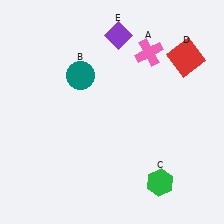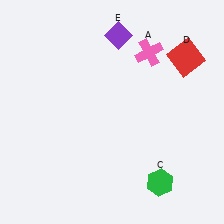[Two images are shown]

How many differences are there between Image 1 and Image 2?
There is 1 difference between the two images.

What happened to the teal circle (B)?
The teal circle (B) was removed in Image 2. It was in the top-left area of Image 1.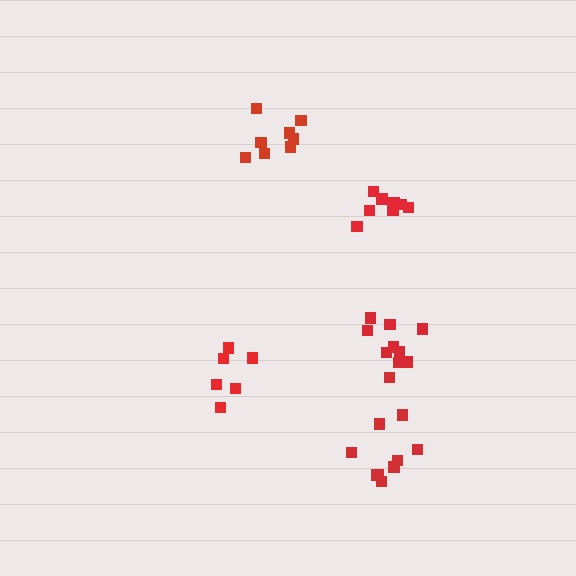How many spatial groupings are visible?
There are 5 spatial groupings.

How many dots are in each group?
Group 1: 6 dots, Group 2: 9 dots, Group 3: 8 dots, Group 4: 8 dots, Group 5: 10 dots (41 total).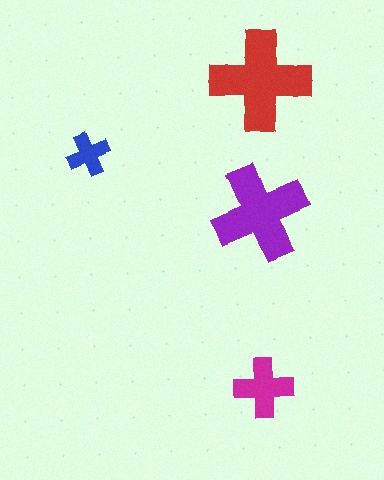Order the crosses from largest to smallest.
the red one, the purple one, the magenta one, the blue one.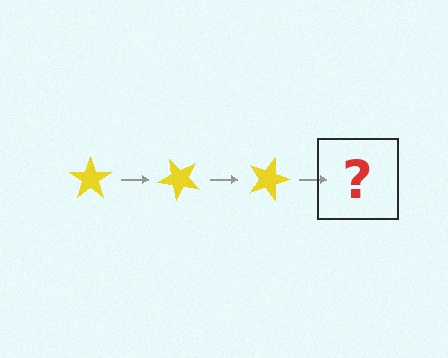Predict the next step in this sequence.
The next step is a yellow star rotated 135 degrees.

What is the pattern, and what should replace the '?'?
The pattern is that the star rotates 45 degrees each step. The '?' should be a yellow star rotated 135 degrees.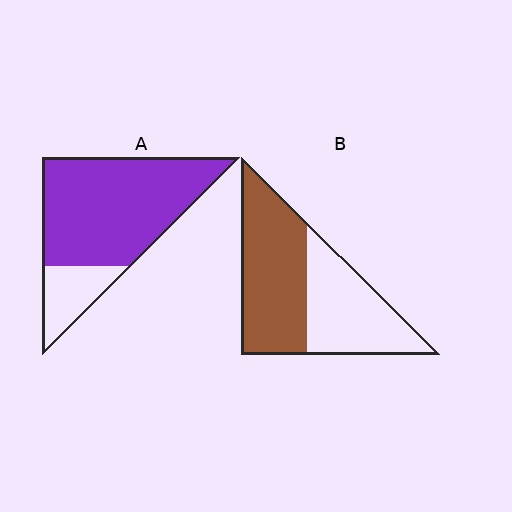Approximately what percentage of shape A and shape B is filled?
A is approximately 80% and B is approximately 55%.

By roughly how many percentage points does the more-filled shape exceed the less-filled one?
By roughly 25 percentage points (A over B).